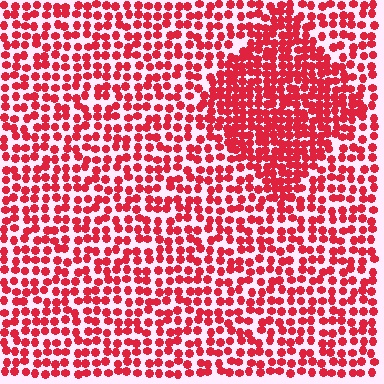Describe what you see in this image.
The image contains small red elements arranged at two different densities. A diamond-shaped region is visible where the elements are more densely packed than the surrounding area.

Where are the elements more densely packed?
The elements are more densely packed inside the diamond boundary.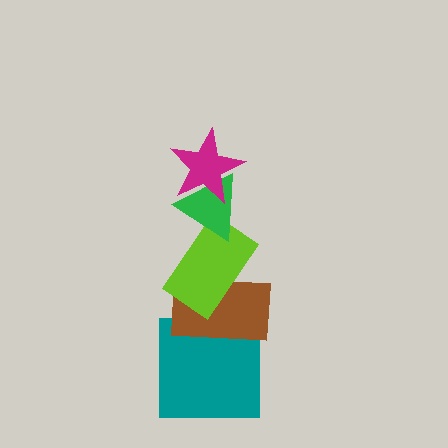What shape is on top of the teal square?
The brown rectangle is on top of the teal square.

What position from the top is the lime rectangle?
The lime rectangle is 3rd from the top.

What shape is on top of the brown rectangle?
The lime rectangle is on top of the brown rectangle.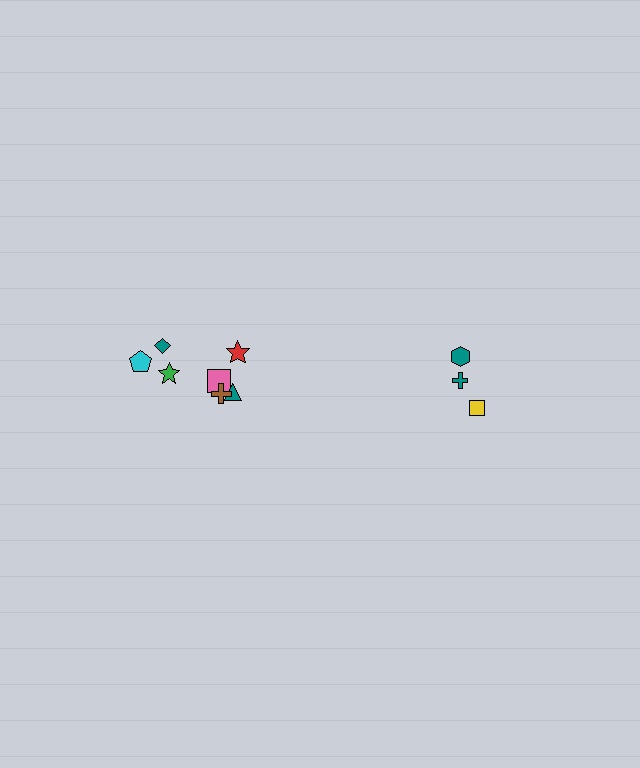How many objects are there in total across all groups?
There are 10 objects.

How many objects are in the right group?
There are 3 objects.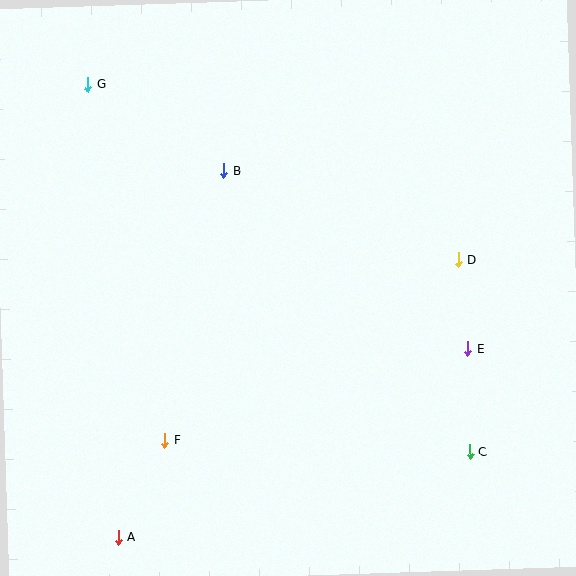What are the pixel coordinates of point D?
Point D is at (458, 260).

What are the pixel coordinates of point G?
Point G is at (88, 84).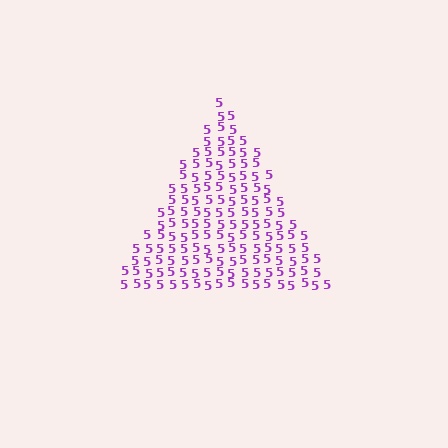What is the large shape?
The large shape is a triangle.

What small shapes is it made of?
It is made of small digit 5's.